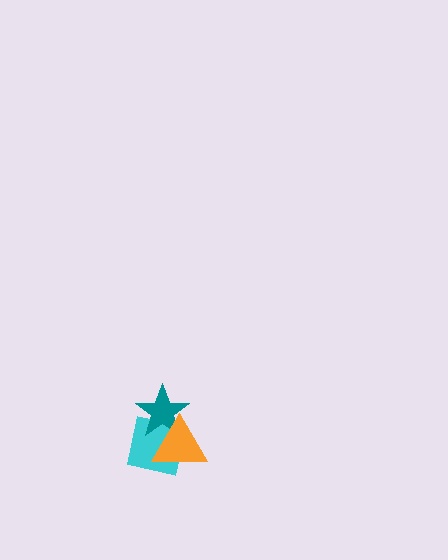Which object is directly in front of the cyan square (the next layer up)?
The teal star is directly in front of the cyan square.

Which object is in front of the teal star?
The orange triangle is in front of the teal star.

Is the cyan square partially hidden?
Yes, it is partially covered by another shape.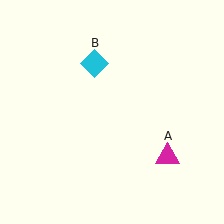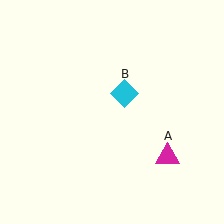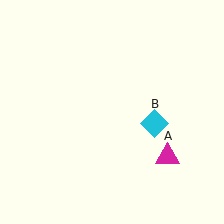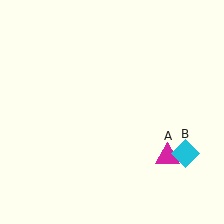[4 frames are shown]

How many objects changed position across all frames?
1 object changed position: cyan diamond (object B).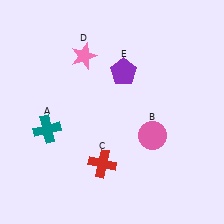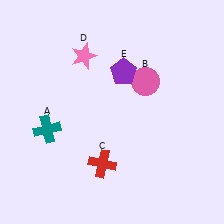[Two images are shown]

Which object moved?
The pink circle (B) moved up.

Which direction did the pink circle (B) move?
The pink circle (B) moved up.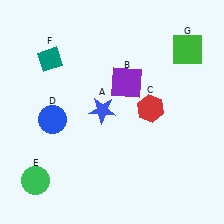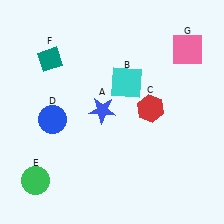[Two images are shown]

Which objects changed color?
B changed from purple to cyan. G changed from green to pink.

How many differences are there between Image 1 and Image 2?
There are 2 differences between the two images.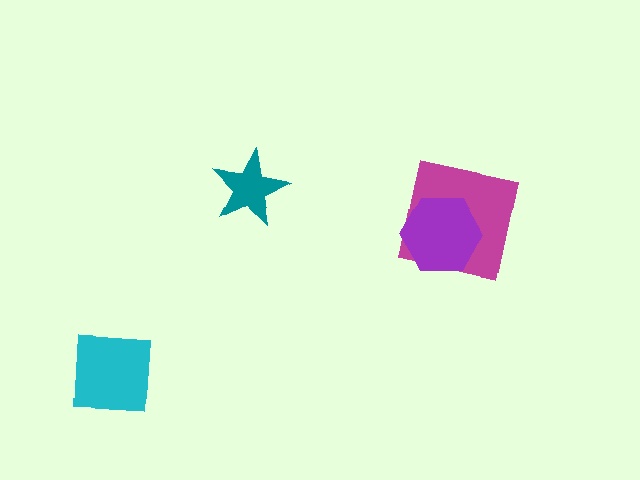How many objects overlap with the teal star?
0 objects overlap with the teal star.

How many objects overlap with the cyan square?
0 objects overlap with the cyan square.